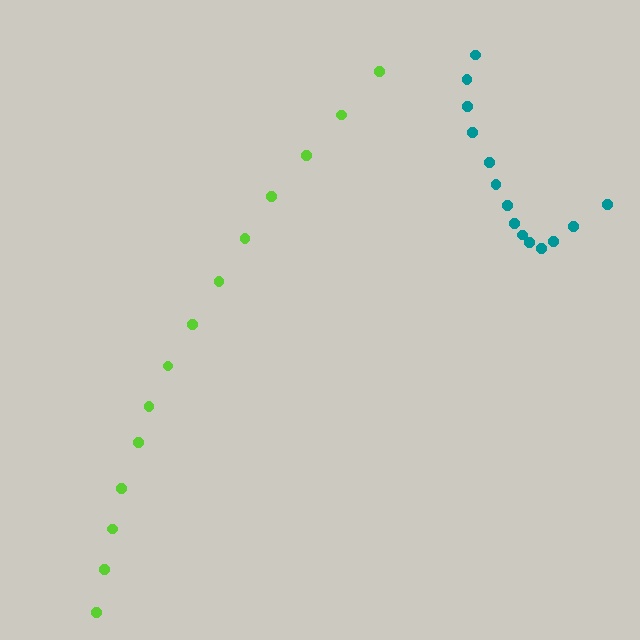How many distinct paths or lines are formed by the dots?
There are 2 distinct paths.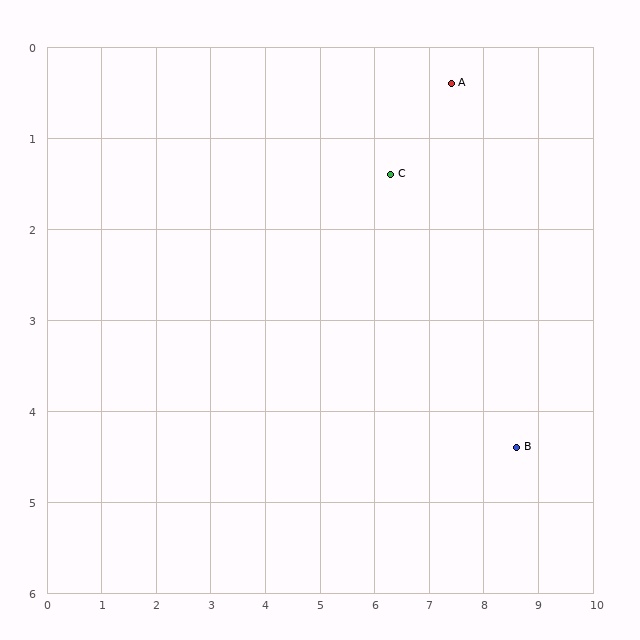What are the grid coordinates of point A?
Point A is at approximately (7.4, 0.4).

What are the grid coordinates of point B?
Point B is at approximately (8.6, 4.4).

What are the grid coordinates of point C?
Point C is at approximately (6.3, 1.4).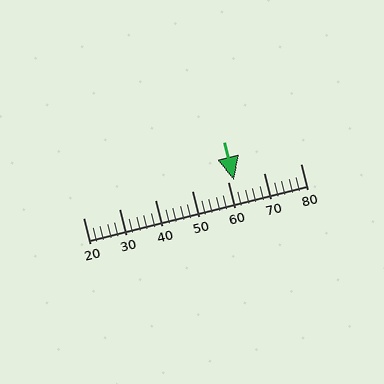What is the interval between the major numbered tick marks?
The major tick marks are spaced 10 units apart.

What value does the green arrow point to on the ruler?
The green arrow points to approximately 62.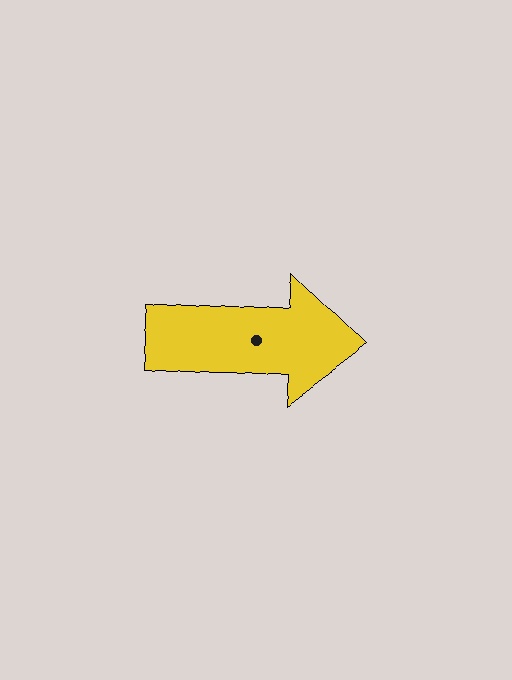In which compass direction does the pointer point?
East.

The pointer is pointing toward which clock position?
Roughly 3 o'clock.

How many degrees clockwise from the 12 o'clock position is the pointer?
Approximately 94 degrees.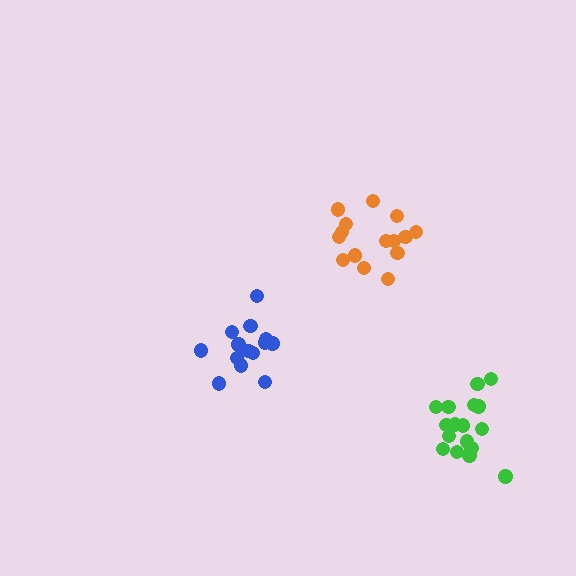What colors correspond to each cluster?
The clusters are colored: blue, green, orange.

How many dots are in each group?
Group 1: 15 dots, Group 2: 17 dots, Group 3: 15 dots (47 total).